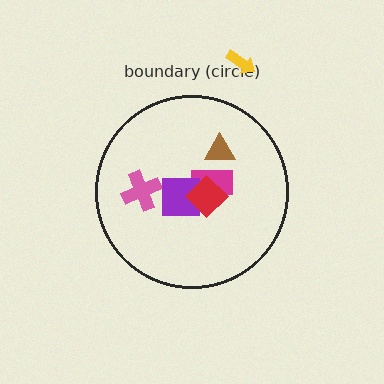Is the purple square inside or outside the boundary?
Inside.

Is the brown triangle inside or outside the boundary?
Inside.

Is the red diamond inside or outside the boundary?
Inside.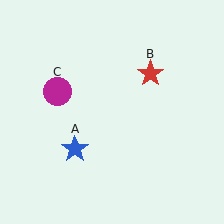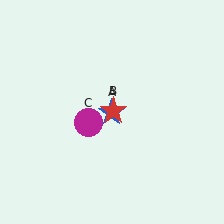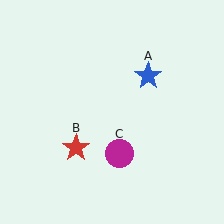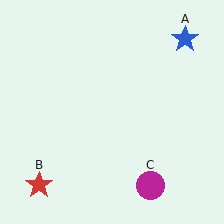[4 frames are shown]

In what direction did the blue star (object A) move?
The blue star (object A) moved up and to the right.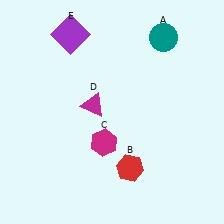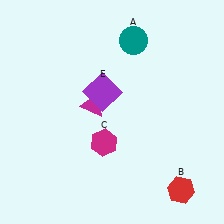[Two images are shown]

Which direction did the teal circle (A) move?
The teal circle (A) moved left.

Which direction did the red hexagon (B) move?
The red hexagon (B) moved right.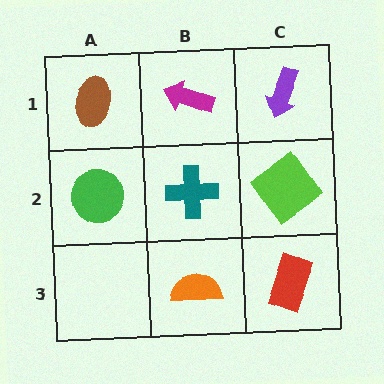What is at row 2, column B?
A teal cross.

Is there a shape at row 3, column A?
No, that cell is empty.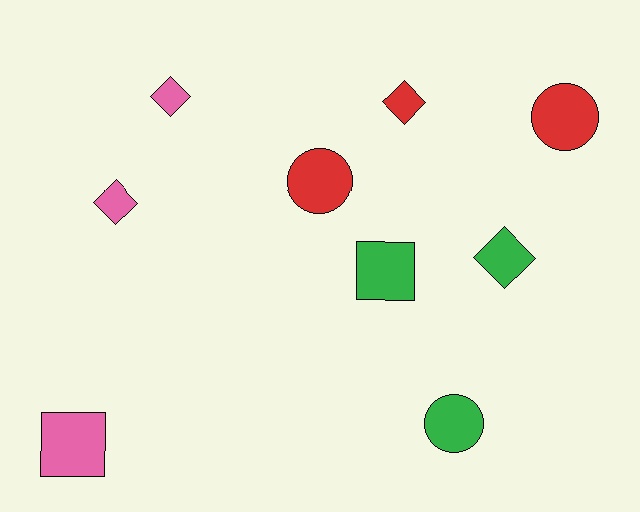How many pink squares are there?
There is 1 pink square.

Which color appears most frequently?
Pink, with 3 objects.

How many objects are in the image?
There are 9 objects.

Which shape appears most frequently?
Diamond, with 4 objects.